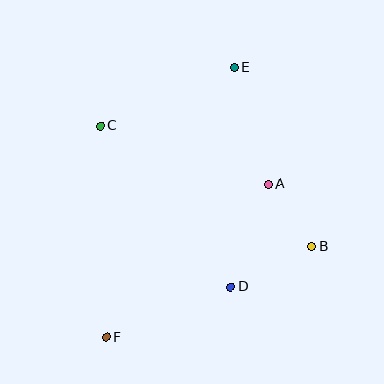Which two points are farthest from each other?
Points E and F are farthest from each other.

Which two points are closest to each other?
Points A and B are closest to each other.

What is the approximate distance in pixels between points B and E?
The distance between B and E is approximately 195 pixels.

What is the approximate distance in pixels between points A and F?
The distance between A and F is approximately 223 pixels.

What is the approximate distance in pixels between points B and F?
The distance between B and F is approximately 225 pixels.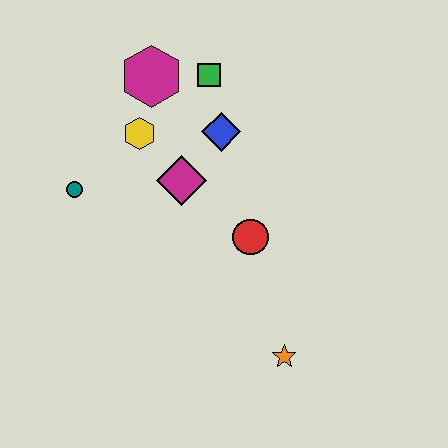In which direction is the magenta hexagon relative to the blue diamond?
The magenta hexagon is to the left of the blue diamond.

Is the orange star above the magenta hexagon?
No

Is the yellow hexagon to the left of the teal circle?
No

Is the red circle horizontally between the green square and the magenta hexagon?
No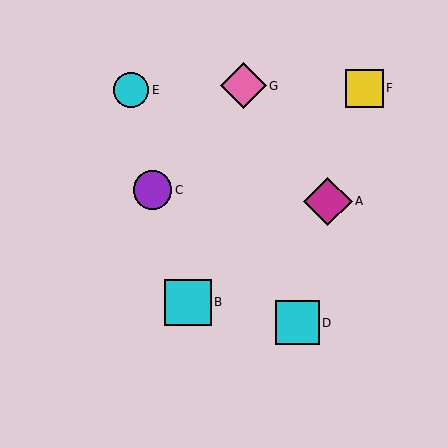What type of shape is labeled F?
Shape F is a yellow square.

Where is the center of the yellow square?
The center of the yellow square is at (364, 88).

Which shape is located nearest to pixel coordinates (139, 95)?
The cyan circle (labeled E) at (131, 90) is nearest to that location.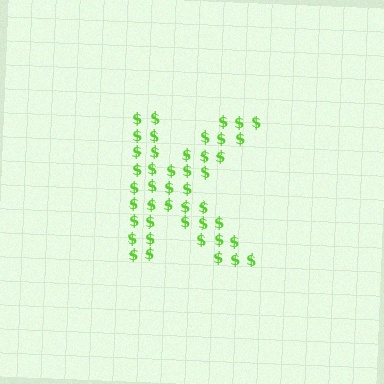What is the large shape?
The large shape is the letter K.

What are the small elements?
The small elements are dollar signs.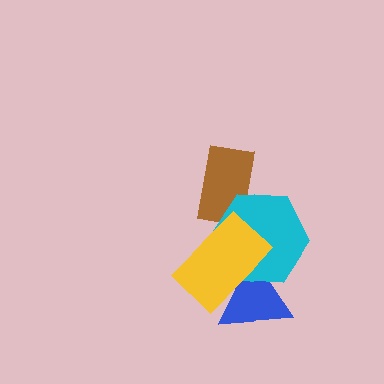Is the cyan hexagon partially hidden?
Yes, it is partially covered by another shape.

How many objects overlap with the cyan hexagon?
3 objects overlap with the cyan hexagon.